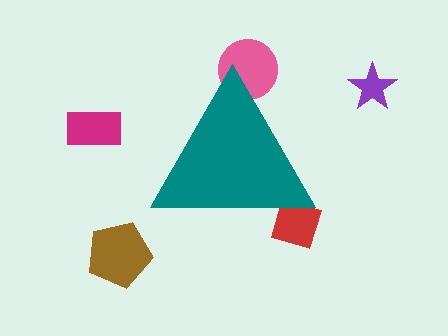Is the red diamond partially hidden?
Yes, the red diamond is partially hidden behind the teal triangle.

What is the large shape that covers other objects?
A teal triangle.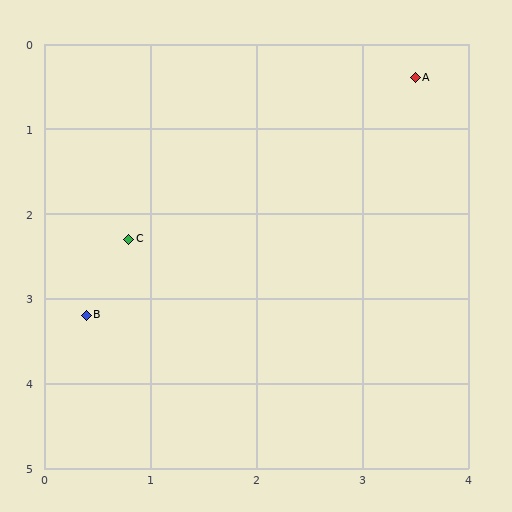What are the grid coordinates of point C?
Point C is at approximately (0.8, 2.3).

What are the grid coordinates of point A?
Point A is at approximately (3.5, 0.4).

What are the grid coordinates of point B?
Point B is at approximately (0.4, 3.2).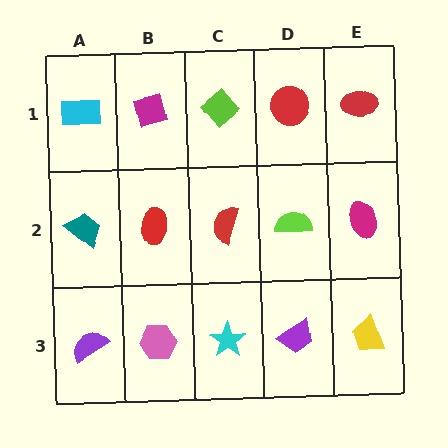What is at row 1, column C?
A lime diamond.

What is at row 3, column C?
A cyan star.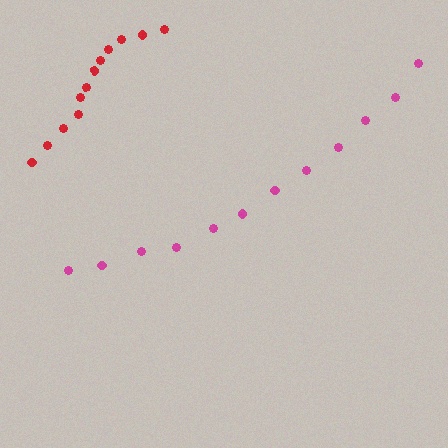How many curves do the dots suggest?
There are 2 distinct paths.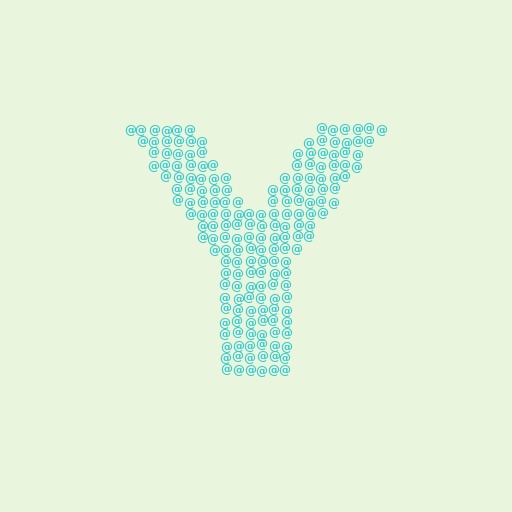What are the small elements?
The small elements are at signs.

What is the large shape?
The large shape is the letter Y.